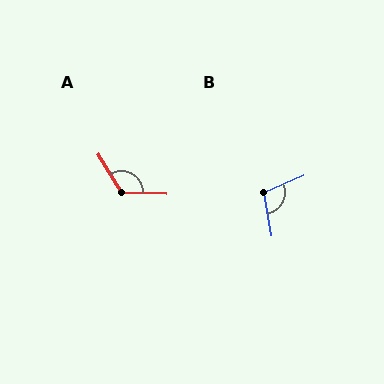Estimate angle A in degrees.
Approximately 124 degrees.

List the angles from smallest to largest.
B (102°), A (124°).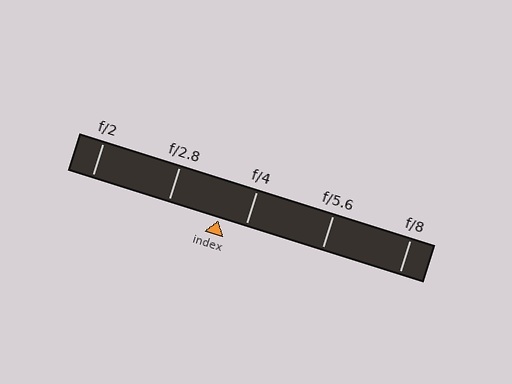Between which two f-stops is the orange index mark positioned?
The index mark is between f/2.8 and f/4.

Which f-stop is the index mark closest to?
The index mark is closest to f/4.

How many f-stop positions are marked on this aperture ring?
There are 5 f-stop positions marked.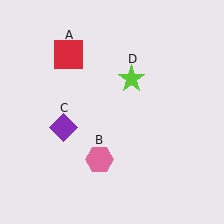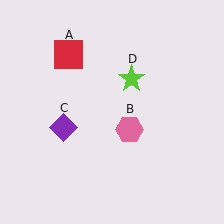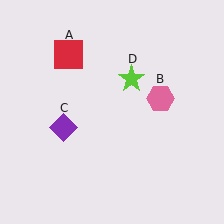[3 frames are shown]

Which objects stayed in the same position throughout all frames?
Red square (object A) and purple diamond (object C) and lime star (object D) remained stationary.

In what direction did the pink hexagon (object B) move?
The pink hexagon (object B) moved up and to the right.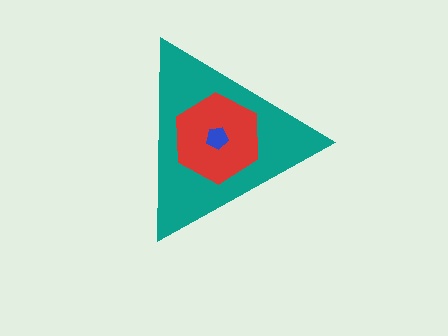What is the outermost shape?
The teal triangle.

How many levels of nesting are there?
3.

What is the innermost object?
The blue pentagon.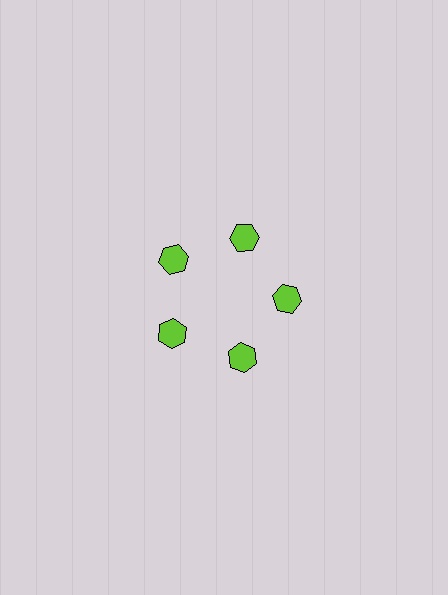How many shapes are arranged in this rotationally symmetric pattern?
There are 5 shapes, arranged in 5 groups of 1.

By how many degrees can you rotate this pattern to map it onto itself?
The pattern maps onto itself every 72 degrees of rotation.